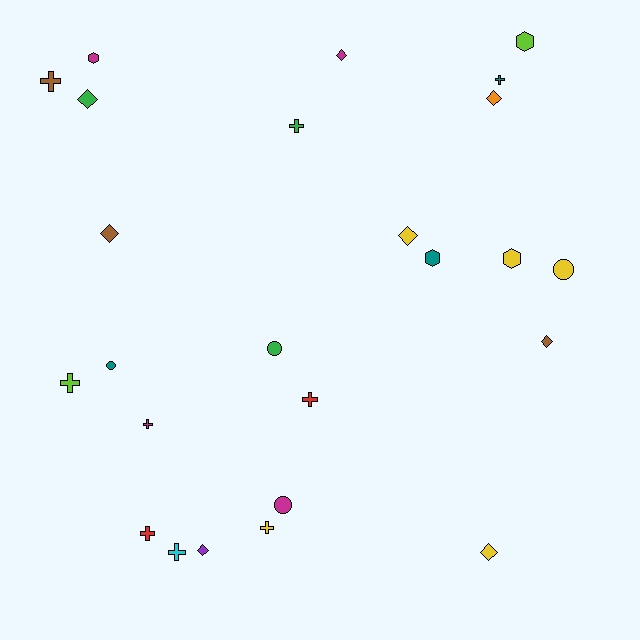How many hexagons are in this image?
There are 4 hexagons.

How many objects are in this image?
There are 25 objects.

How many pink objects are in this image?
There are no pink objects.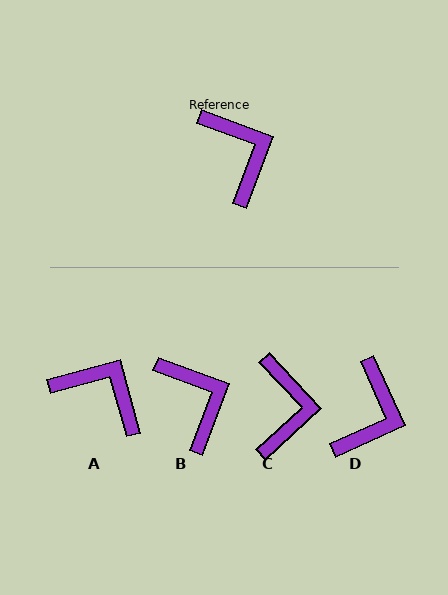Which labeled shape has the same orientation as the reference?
B.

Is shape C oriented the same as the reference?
No, it is off by about 27 degrees.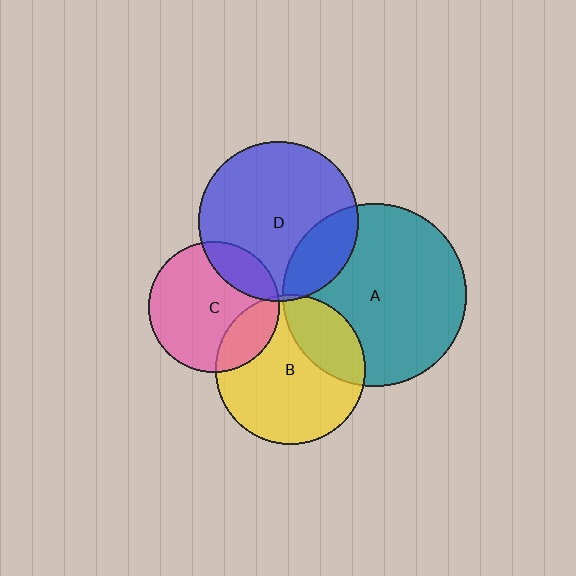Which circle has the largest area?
Circle A (teal).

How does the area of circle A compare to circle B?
Approximately 1.5 times.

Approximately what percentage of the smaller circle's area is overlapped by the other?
Approximately 20%.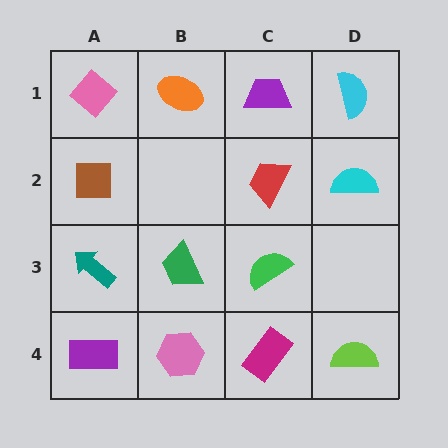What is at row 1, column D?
A cyan semicircle.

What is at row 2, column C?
A red trapezoid.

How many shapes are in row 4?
4 shapes.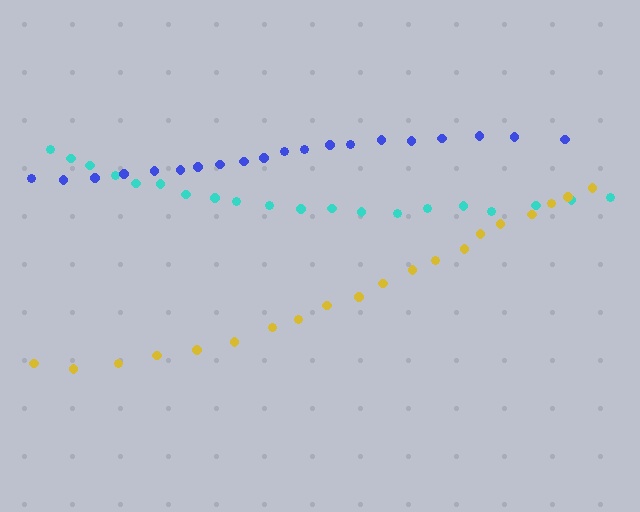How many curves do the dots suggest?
There are 3 distinct paths.